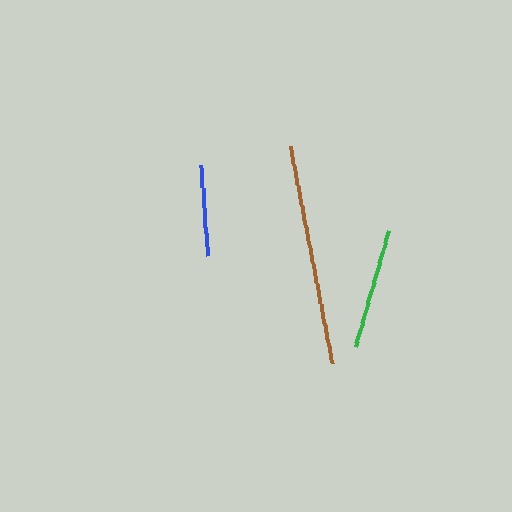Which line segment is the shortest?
The blue line is the shortest at approximately 90 pixels.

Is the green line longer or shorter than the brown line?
The brown line is longer than the green line.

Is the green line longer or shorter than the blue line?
The green line is longer than the blue line.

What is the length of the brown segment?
The brown segment is approximately 222 pixels long.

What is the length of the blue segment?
The blue segment is approximately 90 pixels long.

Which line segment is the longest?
The brown line is the longest at approximately 222 pixels.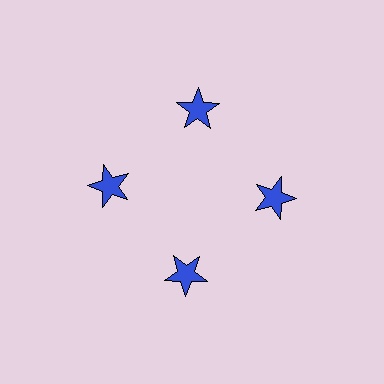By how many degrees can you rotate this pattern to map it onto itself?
The pattern maps onto itself every 90 degrees of rotation.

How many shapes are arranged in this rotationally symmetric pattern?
There are 4 shapes, arranged in 4 groups of 1.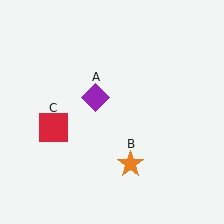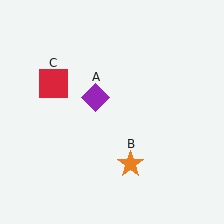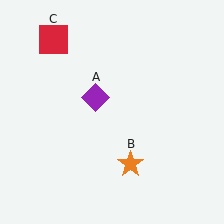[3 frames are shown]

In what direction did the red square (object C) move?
The red square (object C) moved up.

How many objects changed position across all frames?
1 object changed position: red square (object C).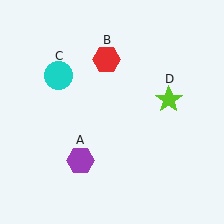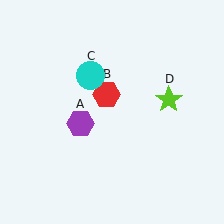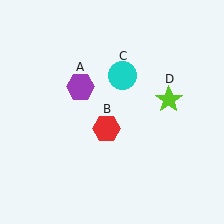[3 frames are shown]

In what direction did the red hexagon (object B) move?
The red hexagon (object B) moved down.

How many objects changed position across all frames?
3 objects changed position: purple hexagon (object A), red hexagon (object B), cyan circle (object C).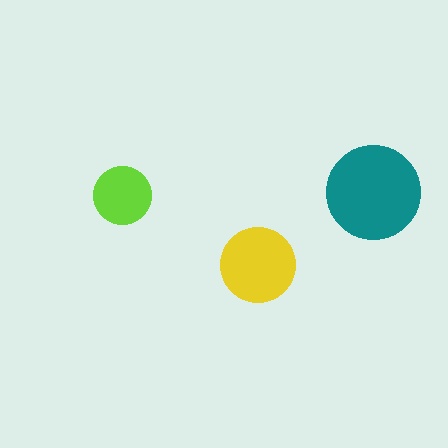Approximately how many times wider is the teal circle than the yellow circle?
About 1.5 times wider.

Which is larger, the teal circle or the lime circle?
The teal one.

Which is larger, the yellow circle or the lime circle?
The yellow one.